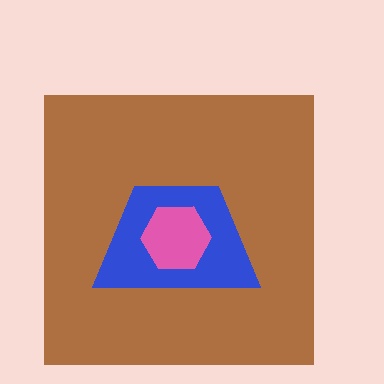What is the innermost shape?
The pink hexagon.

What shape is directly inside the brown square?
The blue trapezoid.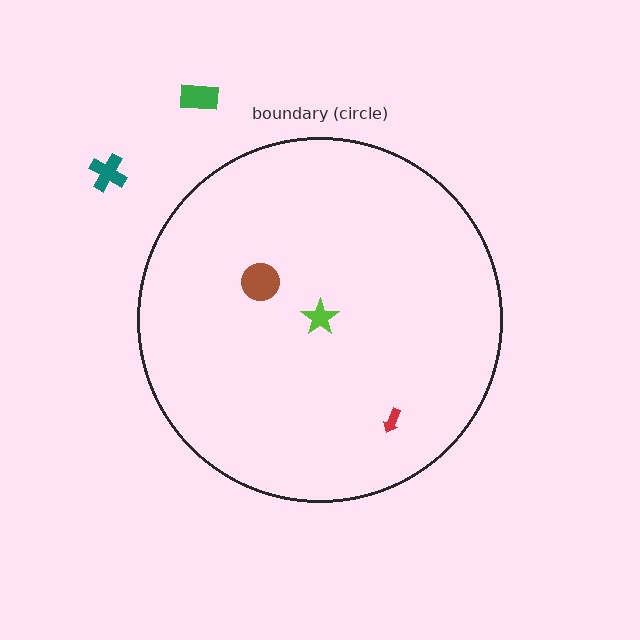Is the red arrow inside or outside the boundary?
Inside.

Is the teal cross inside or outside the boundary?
Outside.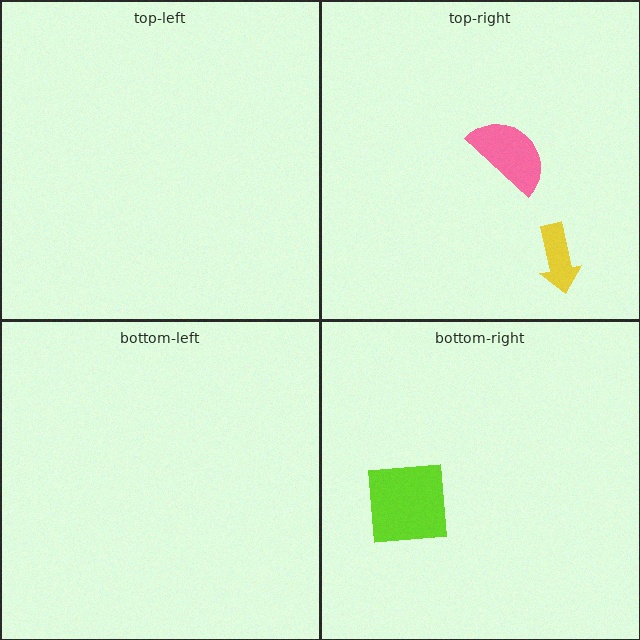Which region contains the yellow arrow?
The top-right region.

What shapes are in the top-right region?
The pink semicircle, the yellow arrow.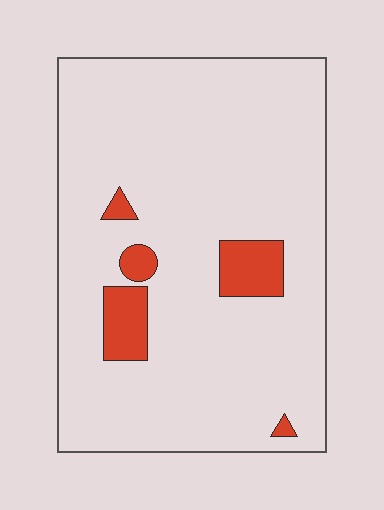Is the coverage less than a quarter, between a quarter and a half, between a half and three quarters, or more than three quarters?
Less than a quarter.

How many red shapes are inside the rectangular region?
5.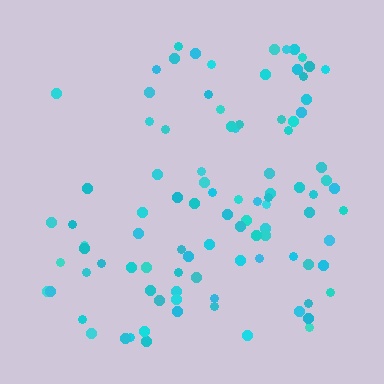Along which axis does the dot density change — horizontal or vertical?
Horizontal.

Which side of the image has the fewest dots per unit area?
The left.